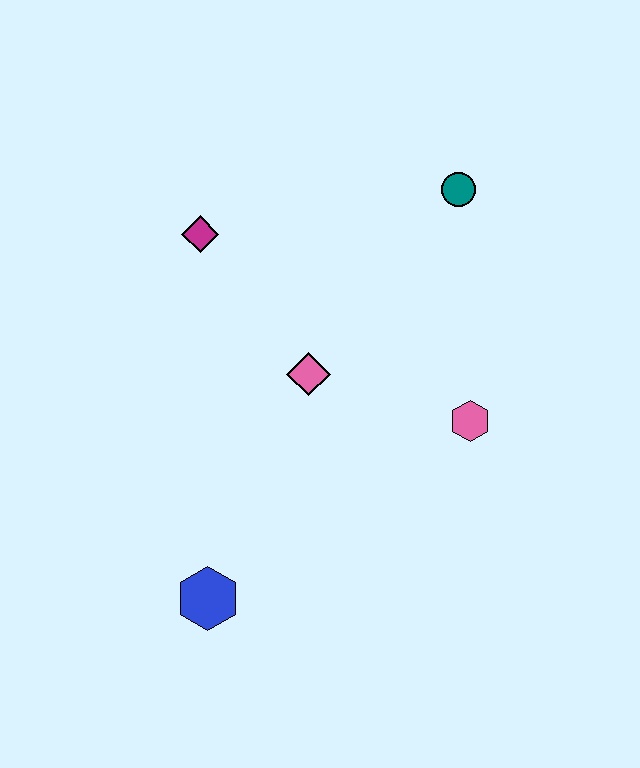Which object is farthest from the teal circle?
The blue hexagon is farthest from the teal circle.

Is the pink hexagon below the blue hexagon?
No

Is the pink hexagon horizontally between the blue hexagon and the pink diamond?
No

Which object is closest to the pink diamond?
The pink hexagon is closest to the pink diamond.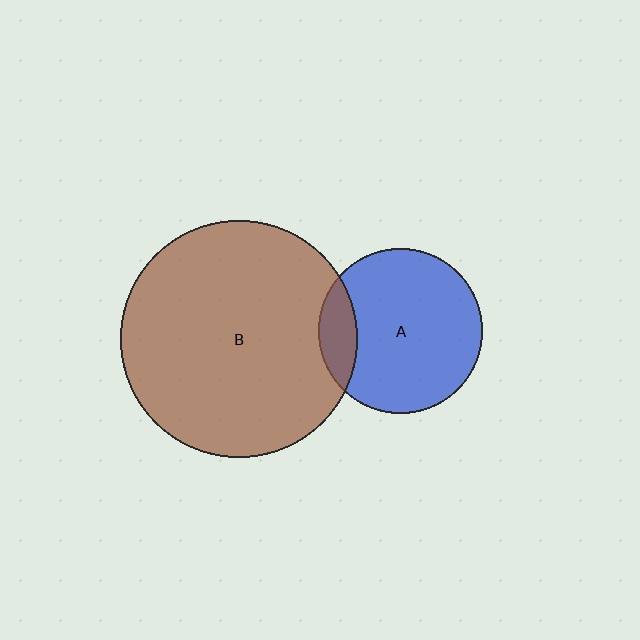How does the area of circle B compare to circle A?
Approximately 2.1 times.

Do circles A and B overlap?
Yes.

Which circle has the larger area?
Circle B (brown).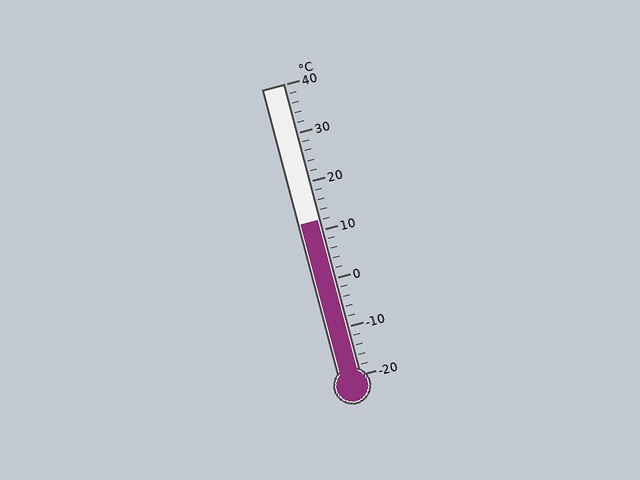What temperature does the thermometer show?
The thermometer shows approximately 12°C.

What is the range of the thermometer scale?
The thermometer scale ranges from -20°C to 40°C.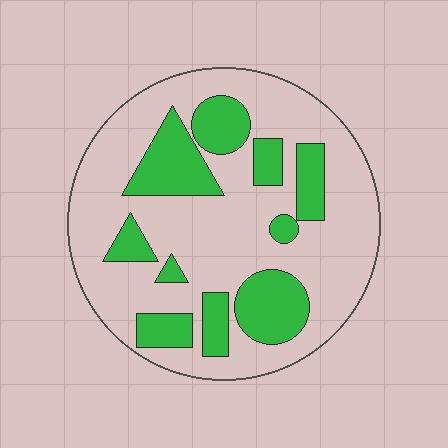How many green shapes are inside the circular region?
10.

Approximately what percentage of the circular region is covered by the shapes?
Approximately 30%.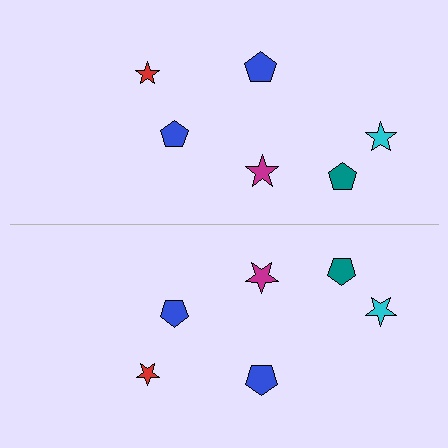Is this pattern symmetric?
Yes, this pattern has bilateral (reflection) symmetry.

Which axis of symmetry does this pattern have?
The pattern has a horizontal axis of symmetry running through the center of the image.